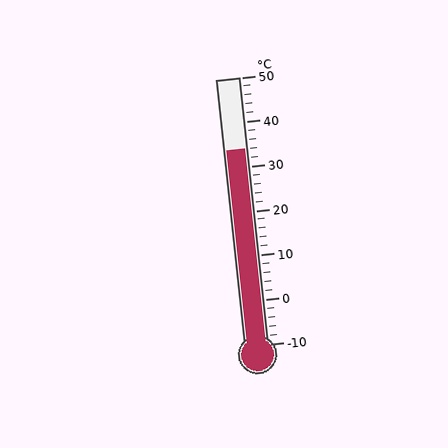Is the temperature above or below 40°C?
The temperature is below 40°C.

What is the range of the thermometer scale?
The thermometer scale ranges from -10°C to 50°C.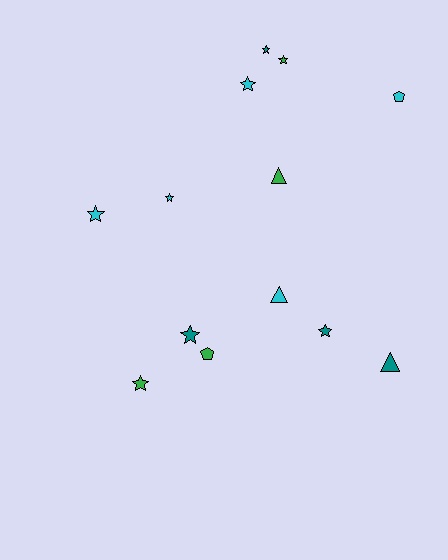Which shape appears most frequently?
Star, with 8 objects.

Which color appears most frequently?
Cyan, with 5 objects.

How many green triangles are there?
There is 1 green triangle.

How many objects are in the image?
There are 13 objects.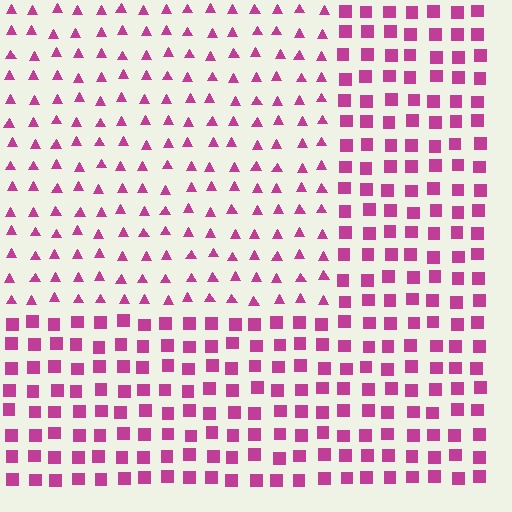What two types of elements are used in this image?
The image uses triangles inside the rectangle region and squares outside it.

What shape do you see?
I see a rectangle.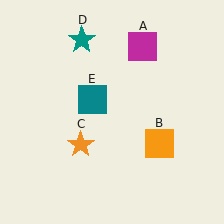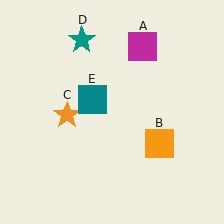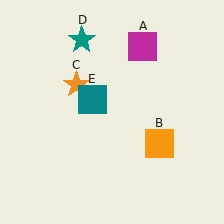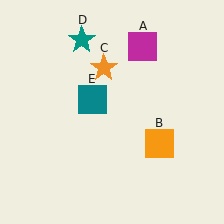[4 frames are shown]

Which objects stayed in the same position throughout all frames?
Magenta square (object A) and orange square (object B) and teal star (object D) and teal square (object E) remained stationary.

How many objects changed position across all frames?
1 object changed position: orange star (object C).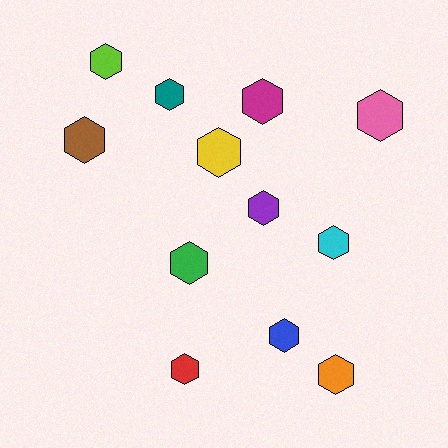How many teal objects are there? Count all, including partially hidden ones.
There is 1 teal object.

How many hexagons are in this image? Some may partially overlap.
There are 12 hexagons.